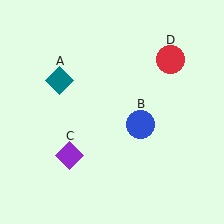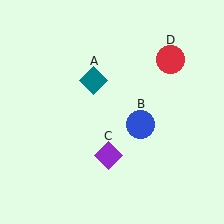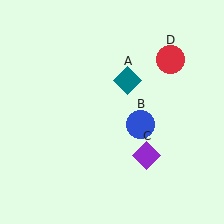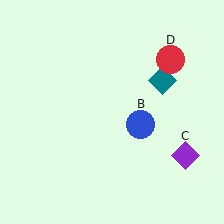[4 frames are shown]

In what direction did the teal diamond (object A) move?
The teal diamond (object A) moved right.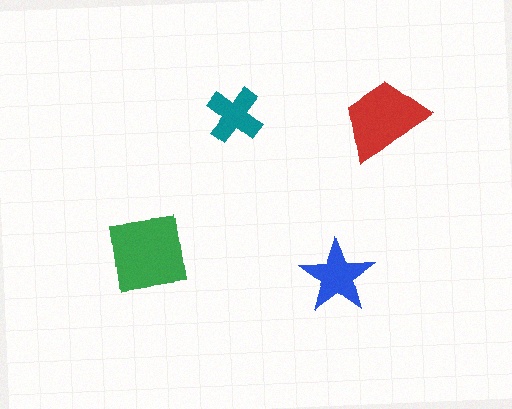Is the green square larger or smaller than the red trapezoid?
Larger.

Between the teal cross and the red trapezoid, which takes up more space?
The red trapezoid.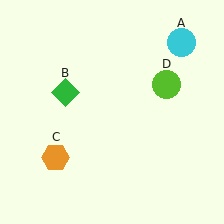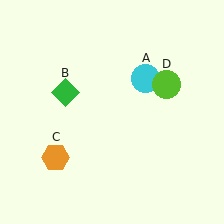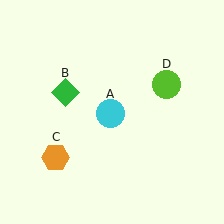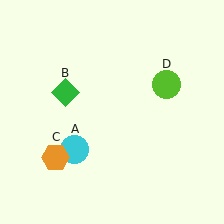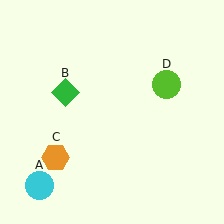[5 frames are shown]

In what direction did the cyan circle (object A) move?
The cyan circle (object A) moved down and to the left.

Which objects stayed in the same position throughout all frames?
Green diamond (object B) and orange hexagon (object C) and lime circle (object D) remained stationary.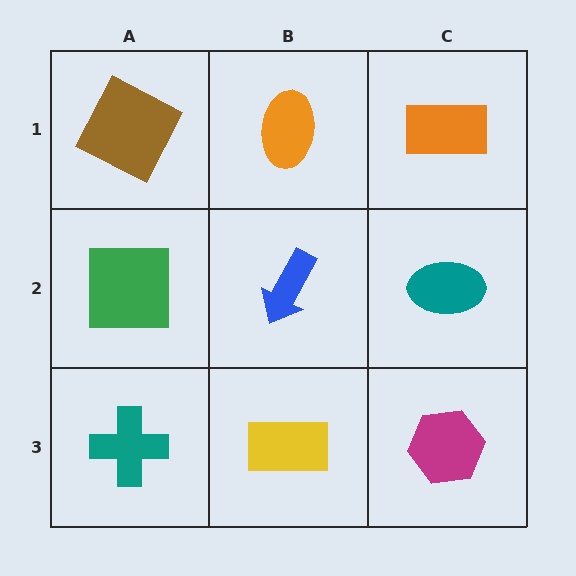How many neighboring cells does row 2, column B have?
4.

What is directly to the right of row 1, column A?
An orange ellipse.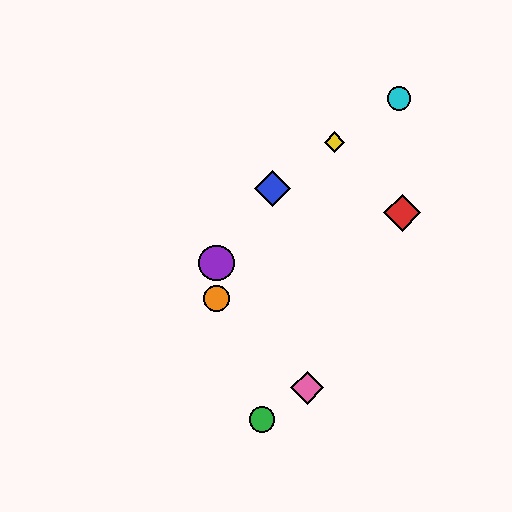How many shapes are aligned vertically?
2 shapes (the purple circle, the orange circle) are aligned vertically.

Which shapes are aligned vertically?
The purple circle, the orange circle are aligned vertically.